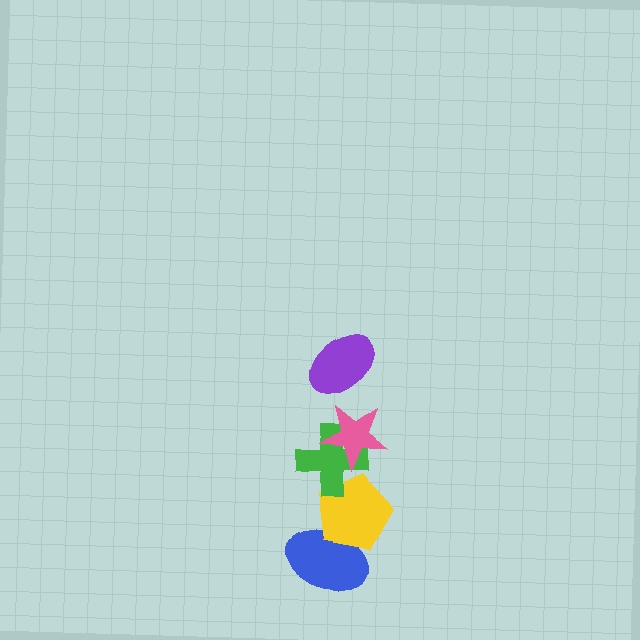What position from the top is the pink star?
The pink star is 2nd from the top.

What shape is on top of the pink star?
The purple ellipse is on top of the pink star.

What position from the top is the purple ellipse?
The purple ellipse is 1st from the top.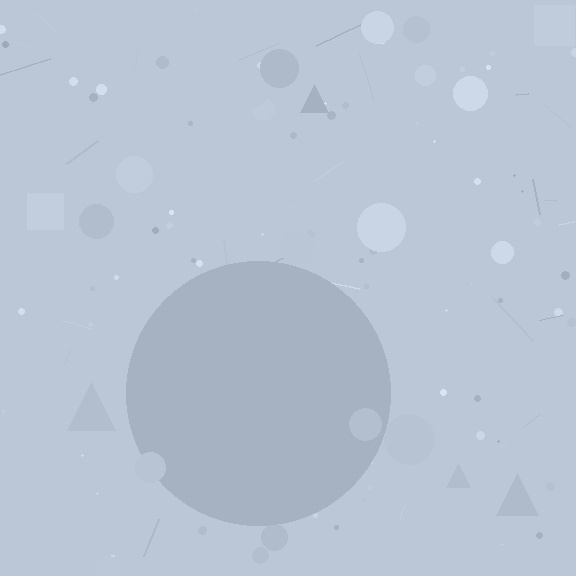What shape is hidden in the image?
A circle is hidden in the image.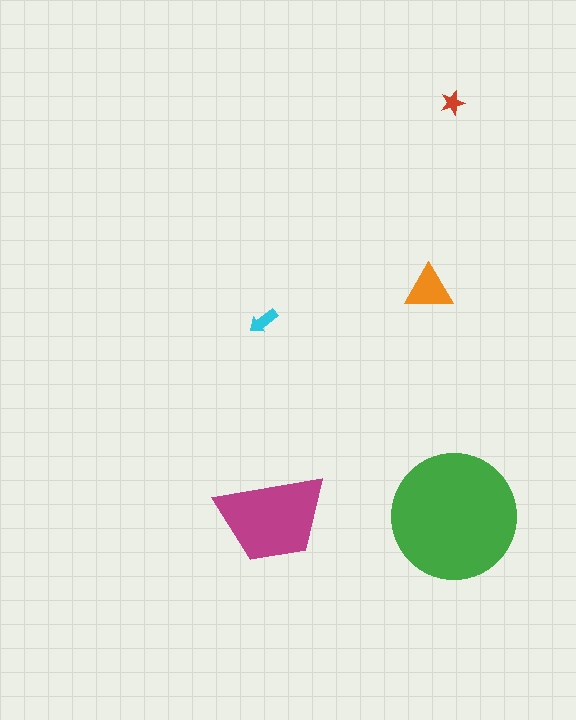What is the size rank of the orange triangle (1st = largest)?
3rd.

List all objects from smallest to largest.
The red star, the cyan arrow, the orange triangle, the magenta trapezoid, the green circle.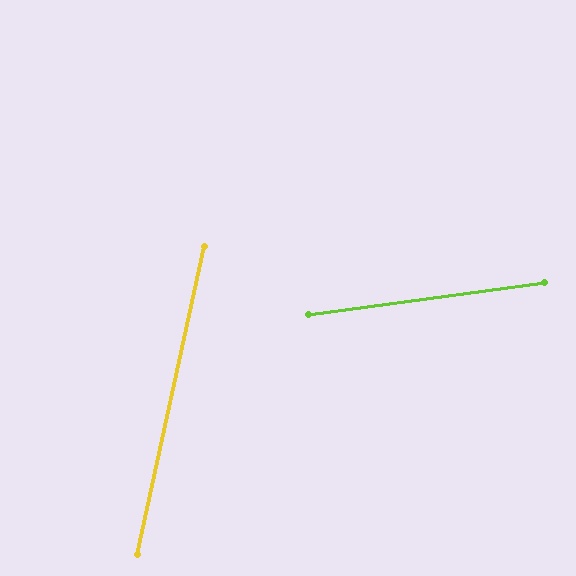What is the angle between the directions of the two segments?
Approximately 70 degrees.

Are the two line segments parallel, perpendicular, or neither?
Neither parallel nor perpendicular — they differ by about 70°.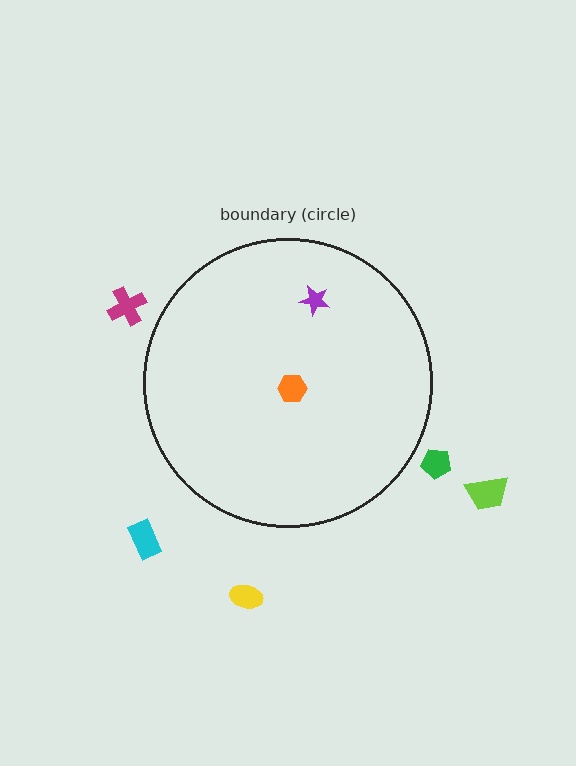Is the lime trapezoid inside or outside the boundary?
Outside.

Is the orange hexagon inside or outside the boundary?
Inside.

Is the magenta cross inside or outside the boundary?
Outside.